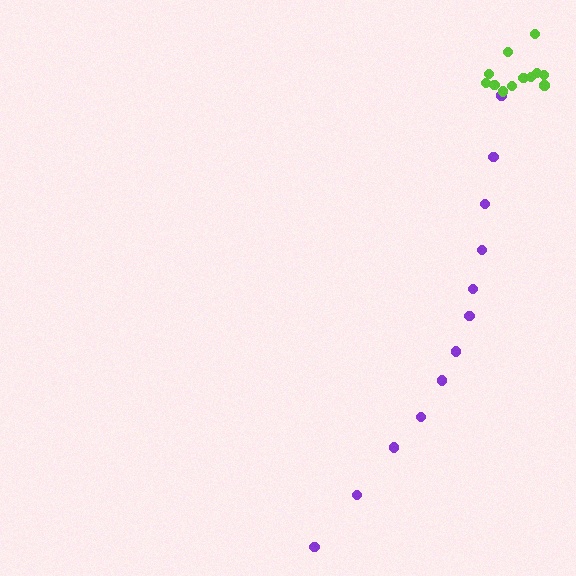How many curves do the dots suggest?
There are 2 distinct paths.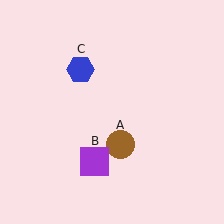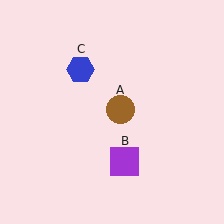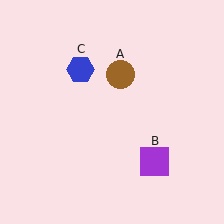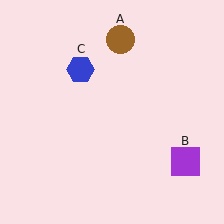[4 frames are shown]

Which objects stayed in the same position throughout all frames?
Blue hexagon (object C) remained stationary.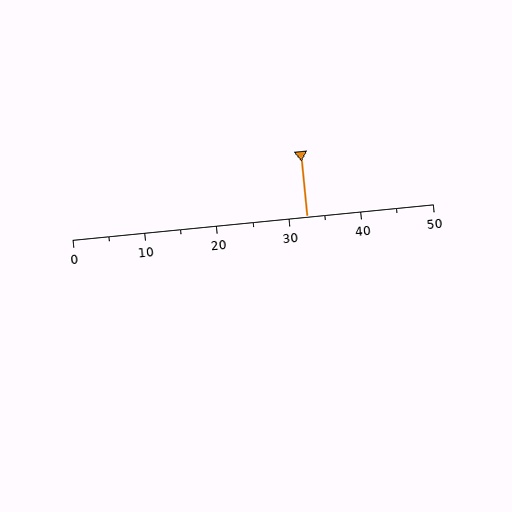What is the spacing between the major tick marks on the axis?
The major ticks are spaced 10 apart.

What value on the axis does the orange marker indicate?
The marker indicates approximately 32.5.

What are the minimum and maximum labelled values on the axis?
The axis runs from 0 to 50.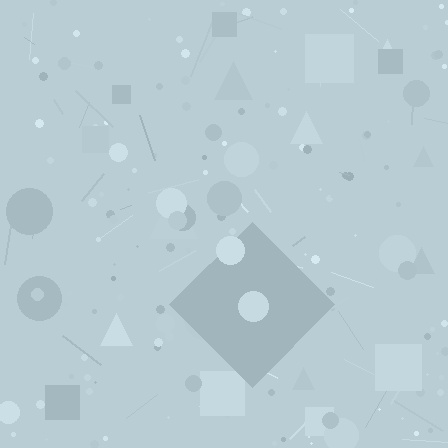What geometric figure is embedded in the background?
A diamond is embedded in the background.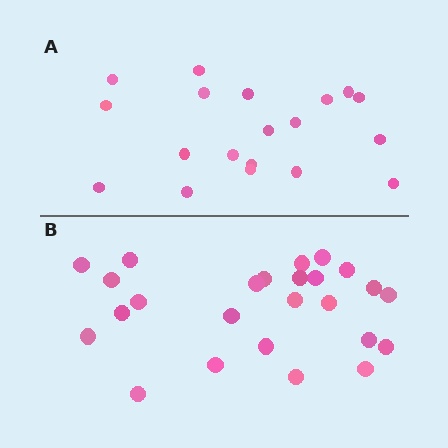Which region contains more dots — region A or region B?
Region B (the bottom region) has more dots.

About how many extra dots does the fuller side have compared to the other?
Region B has about 6 more dots than region A.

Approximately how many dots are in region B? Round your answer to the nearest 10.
About 20 dots. (The exact count is 25, which rounds to 20.)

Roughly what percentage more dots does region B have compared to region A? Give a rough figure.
About 30% more.